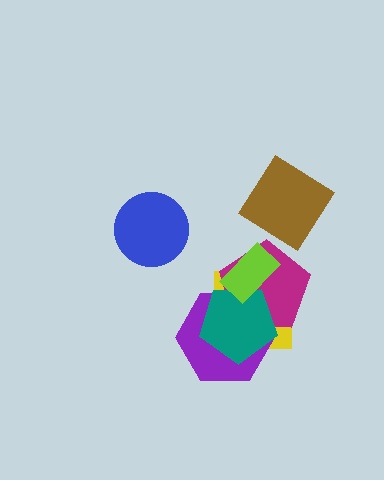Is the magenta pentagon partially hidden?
Yes, it is partially covered by another shape.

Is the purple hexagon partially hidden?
Yes, it is partially covered by another shape.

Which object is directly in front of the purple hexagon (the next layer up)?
The teal pentagon is directly in front of the purple hexagon.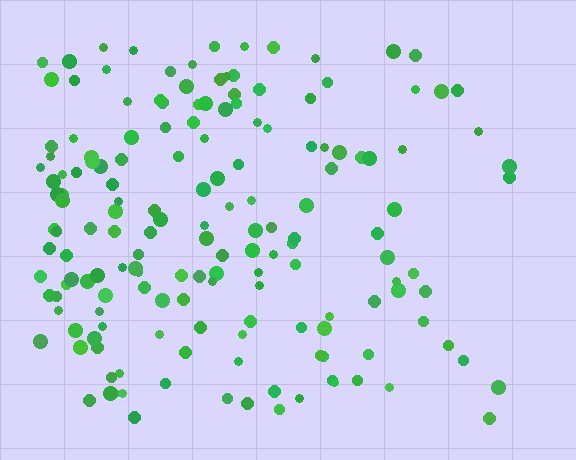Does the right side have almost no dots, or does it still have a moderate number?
Still a moderate number, just noticeably fewer than the left.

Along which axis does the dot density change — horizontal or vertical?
Horizontal.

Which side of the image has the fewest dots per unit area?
The right.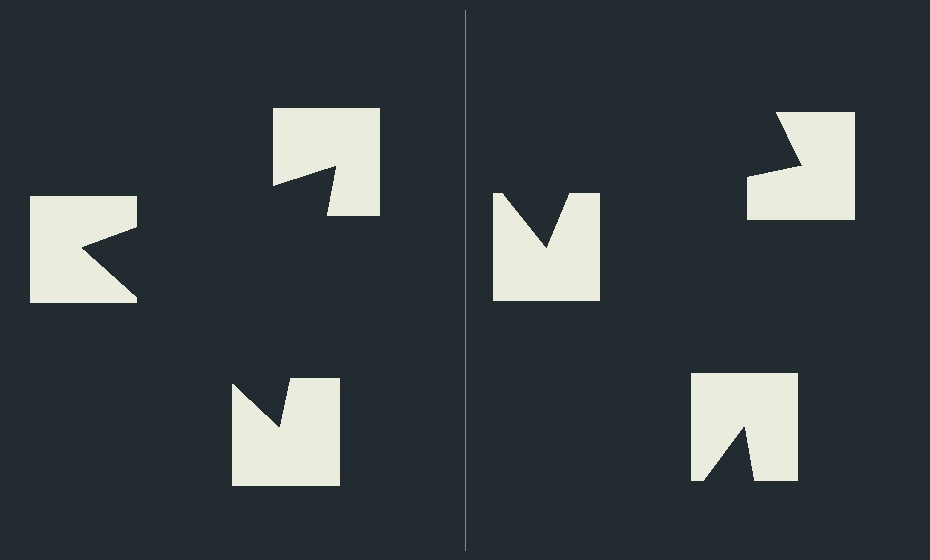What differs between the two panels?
The notched squares are positioned identically on both sides; only the wedge orientations differ. On the left they align to a triangle; on the right they are misaligned.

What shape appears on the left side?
An illusory triangle.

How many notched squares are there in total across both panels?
6 — 3 on each side.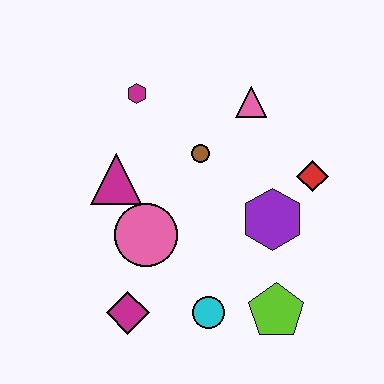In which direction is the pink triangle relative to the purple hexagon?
The pink triangle is above the purple hexagon.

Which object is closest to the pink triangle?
The brown circle is closest to the pink triangle.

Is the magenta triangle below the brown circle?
Yes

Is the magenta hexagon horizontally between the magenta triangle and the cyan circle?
Yes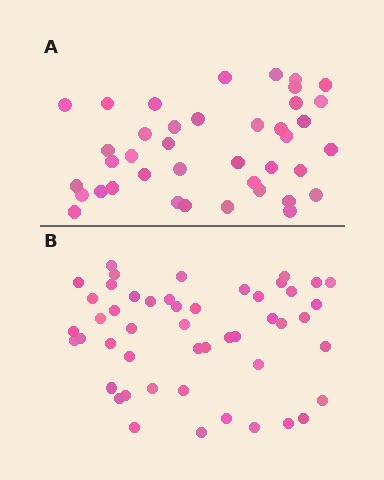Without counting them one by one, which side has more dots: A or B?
Region B (the bottom region) has more dots.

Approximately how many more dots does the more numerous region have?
Region B has roughly 8 or so more dots than region A.